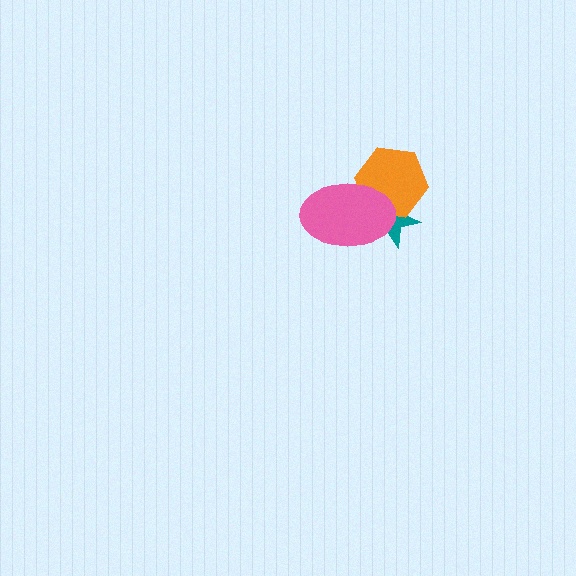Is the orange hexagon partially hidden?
Yes, it is partially covered by another shape.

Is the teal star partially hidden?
Yes, it is partially covered by another shape.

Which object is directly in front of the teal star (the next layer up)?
The orange hexagon is directly in front of the teal star.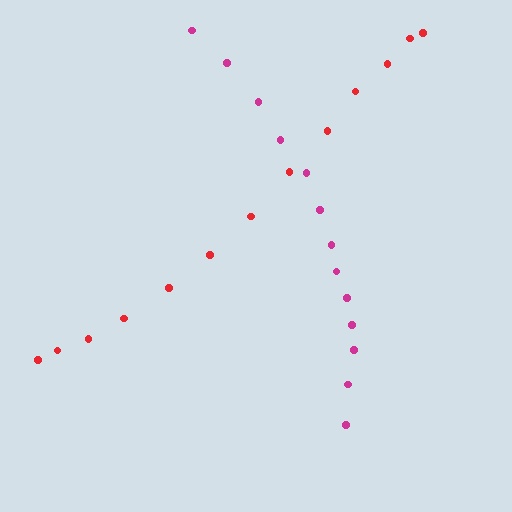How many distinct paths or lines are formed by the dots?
There are 2 distinct paths.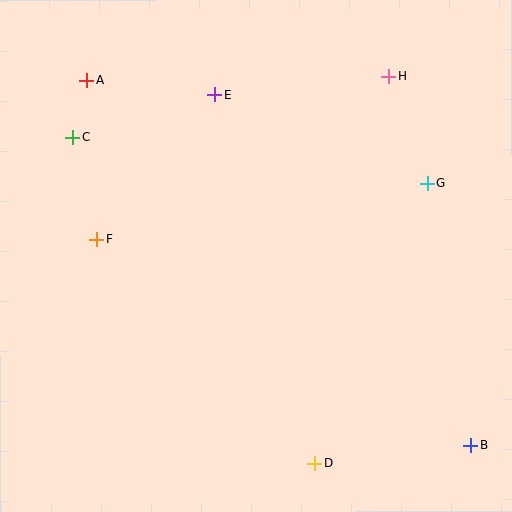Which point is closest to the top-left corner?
Point A is closest to the top-left corner.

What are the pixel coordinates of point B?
Point B is at (471, 445).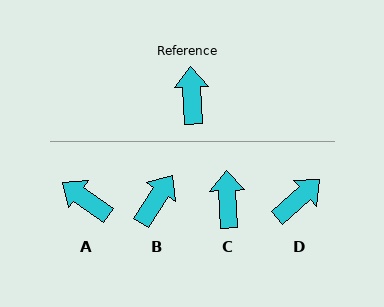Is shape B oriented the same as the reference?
No, it is off by about 36 degrees.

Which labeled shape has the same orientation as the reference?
C.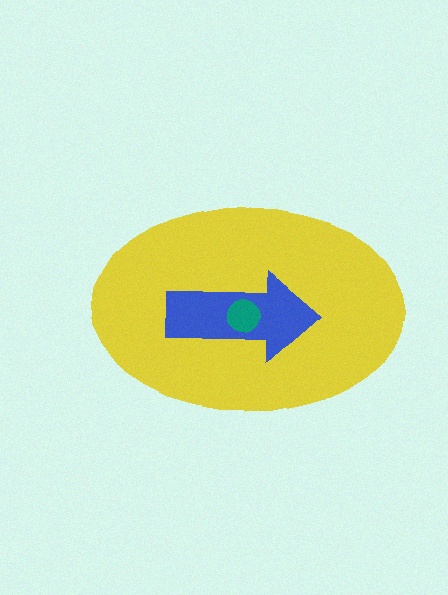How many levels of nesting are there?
3.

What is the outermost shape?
The yellow ellipse.